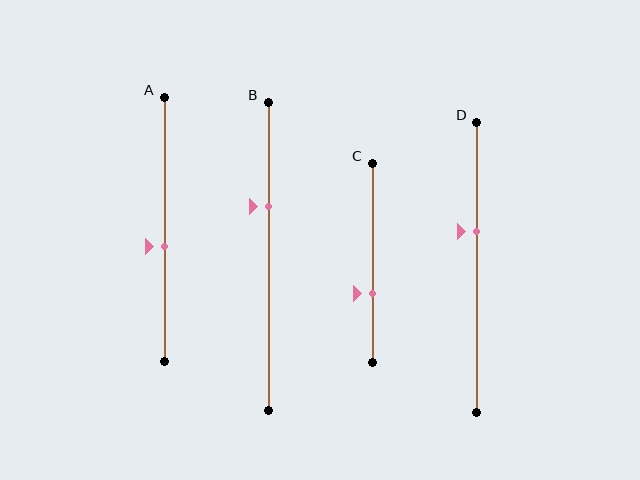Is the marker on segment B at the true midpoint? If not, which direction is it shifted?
No, the marker on segment B is shifted upward by about 16% of the segment length.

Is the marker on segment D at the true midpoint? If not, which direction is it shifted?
No, the marker on segment D is shifted upward by about 12% of the segment length.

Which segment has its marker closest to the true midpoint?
Segment A has its marker closest to the true midpoint.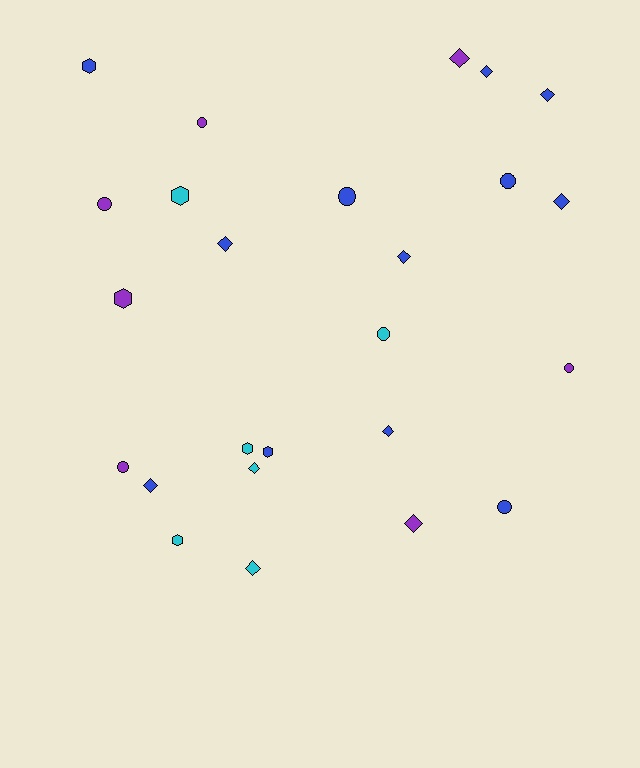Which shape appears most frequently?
Diamond, with 11 objects.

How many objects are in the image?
There are 25 objects.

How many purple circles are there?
There are 4 purple circles.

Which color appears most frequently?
Blue, with 12 objects.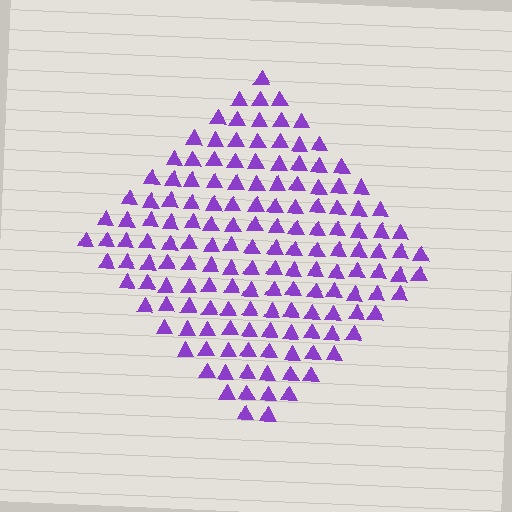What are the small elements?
The small elements are triangles.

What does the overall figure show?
The overall figure shows a diamond.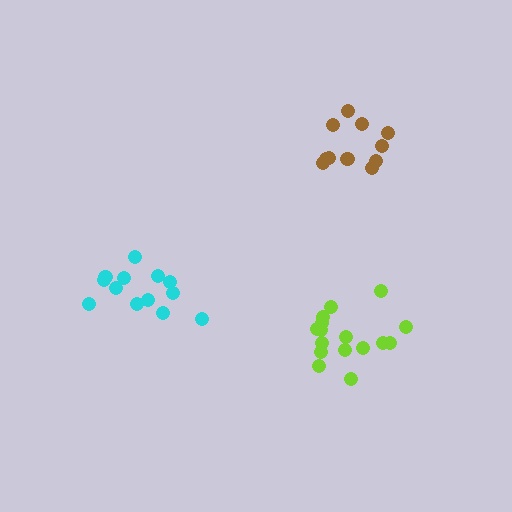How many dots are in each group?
Group 1: 12 dots, Group 2: 13 dots, Group 3: 16 dots (41 total).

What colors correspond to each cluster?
The clusters are colored: brown, cyan, lime.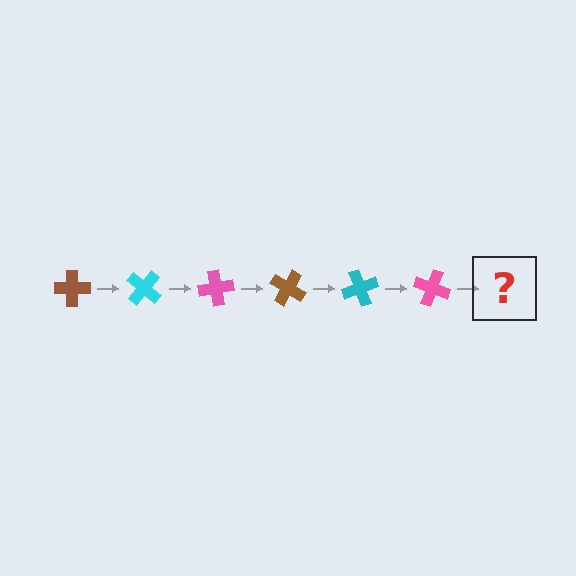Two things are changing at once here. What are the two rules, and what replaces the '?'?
The two rules are that it rotates 40 degrees each step and the color cycles through brown, cyan, and pink. The '?' should be a brown cross, rotated 240 degrees from the start.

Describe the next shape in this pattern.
It should be a brown cross, rotated 240 degrees from the start.